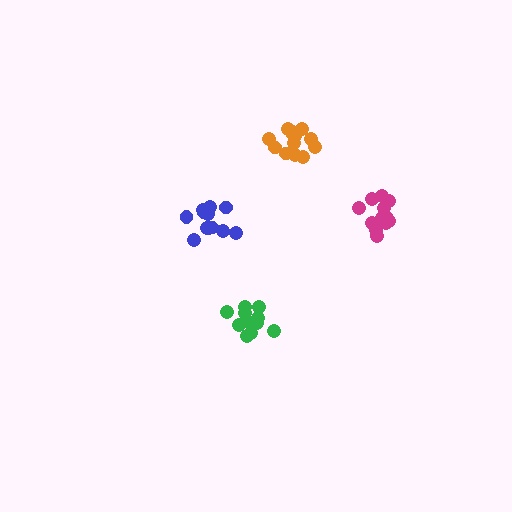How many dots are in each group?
Group 1: 12 dots, Group 2: 13 dots, Group 3: 13 dots, Group 4: 11 dots (49 total).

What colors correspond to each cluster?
The clusters are colored: blue, magenta, orange, green.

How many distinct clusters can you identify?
There are 4 distinct clusters.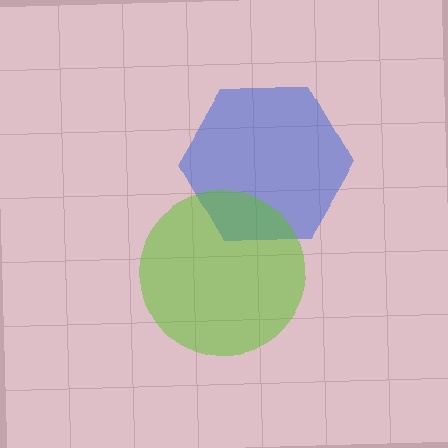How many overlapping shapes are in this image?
There are 2 overlapping shapes in the image.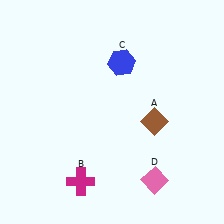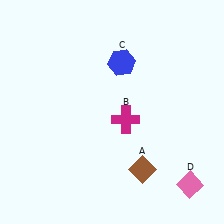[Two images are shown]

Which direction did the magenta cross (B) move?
The magenta cross (B) moved up.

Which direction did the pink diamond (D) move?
The pink diamond (D) moved right.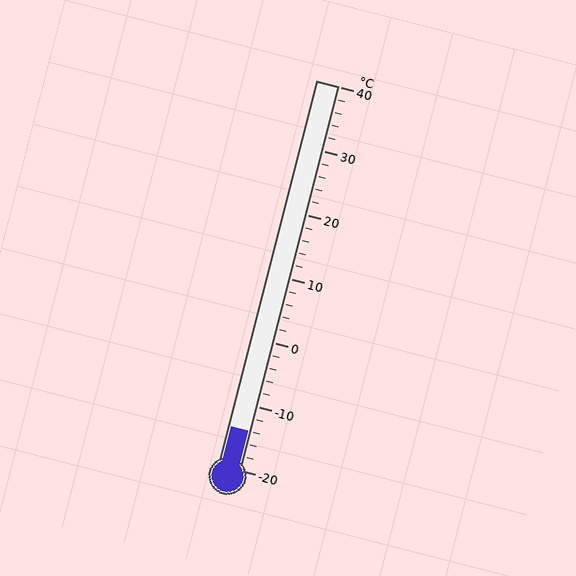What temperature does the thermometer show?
The thermometer shows approximately -14°C.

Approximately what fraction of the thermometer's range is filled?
The thermometer is filled to approximately 10% of its range.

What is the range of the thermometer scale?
The thermometer scale ranges from -20°C to 40°C.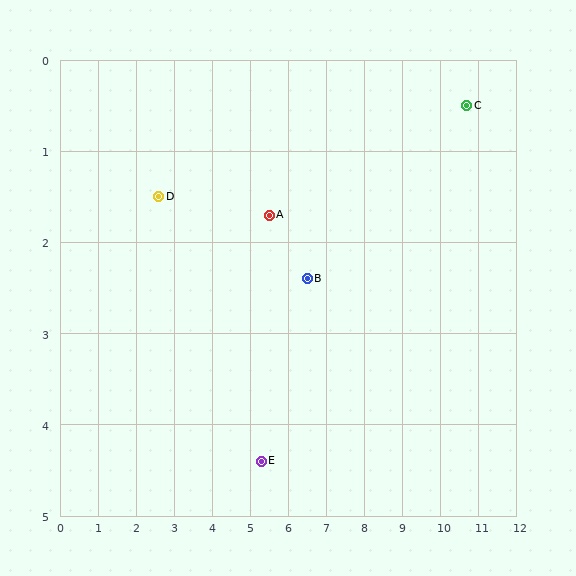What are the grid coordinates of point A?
Point A is at approximately (5.5, 1.7).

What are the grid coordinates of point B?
Point B is at approximately (6.5, 2.4).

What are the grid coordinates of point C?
Point C is at approximately (10.7, 0.5).